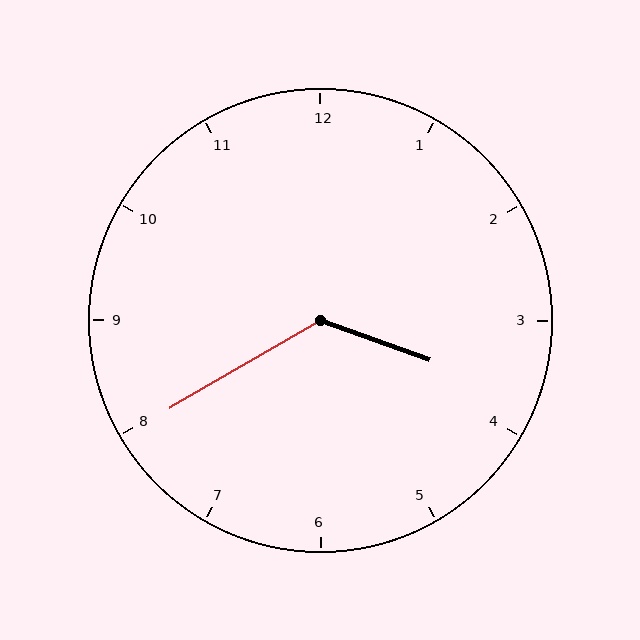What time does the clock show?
3:40.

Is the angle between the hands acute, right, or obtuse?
It is obtuse.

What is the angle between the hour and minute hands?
Approximately 130 degrees.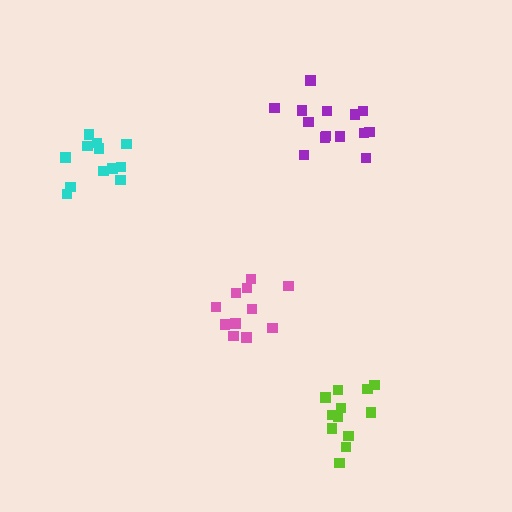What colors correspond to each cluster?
The clusters are colored: purple, pink, lime, cyan.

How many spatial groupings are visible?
There are 4 spatial groupings.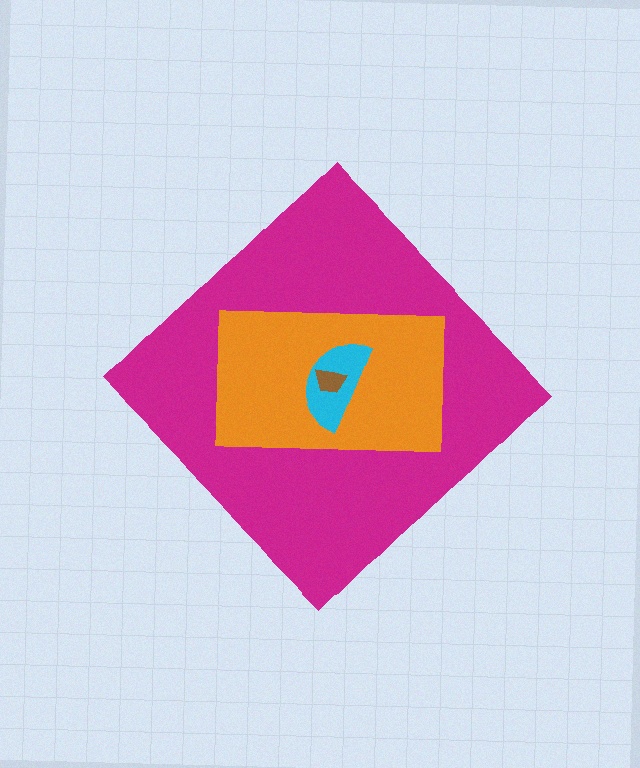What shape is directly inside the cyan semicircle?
The brown trapezoid.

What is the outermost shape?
The magenta diamond.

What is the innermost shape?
The brown trapezoid.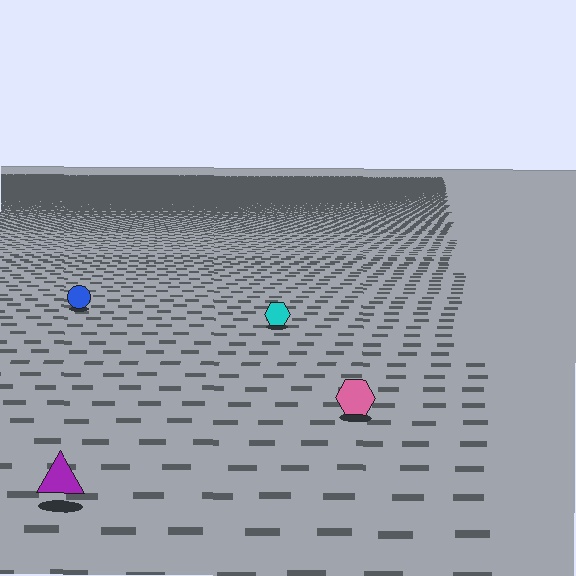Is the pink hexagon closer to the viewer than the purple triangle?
No. The purple triangle is closer — you can tell from the texture gradient: the ground texture is coarser near it.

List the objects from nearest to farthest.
From nearest to farthest: the purple triangle, the pink hexagon, the cyan hexagon, the blue circle.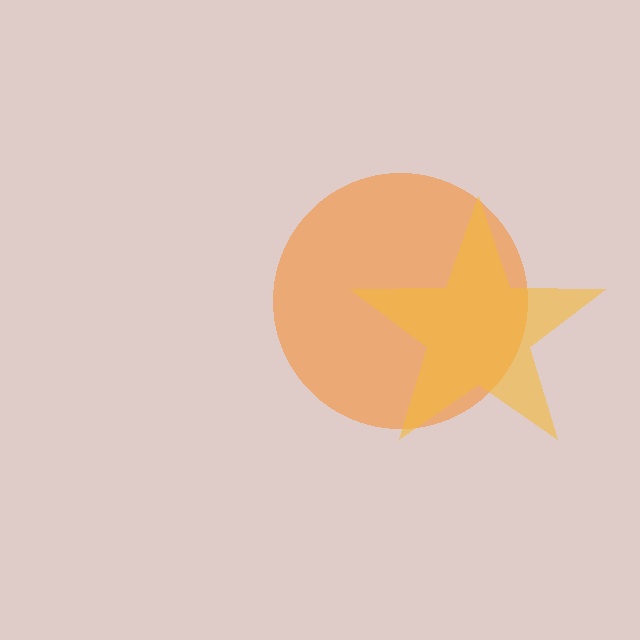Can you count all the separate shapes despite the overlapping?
Yes, there are 2 separate shapes.